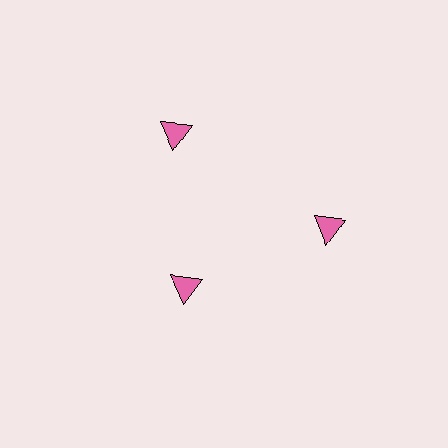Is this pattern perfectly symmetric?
No. The 3 pink triangles are arranged in a ring, but one element near the 7 o'clock position is pulled inward toward the center, breaking the 3-fold rotational symmetry.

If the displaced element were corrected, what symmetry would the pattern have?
It would have 3-fold rotational symmetry — the pattern would map onto itself every 120 degrees.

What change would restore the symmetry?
The symmetry would be restored by moving it outward, back onto the ring so that all 3 triangles sit at equal angles and equal distance from the center.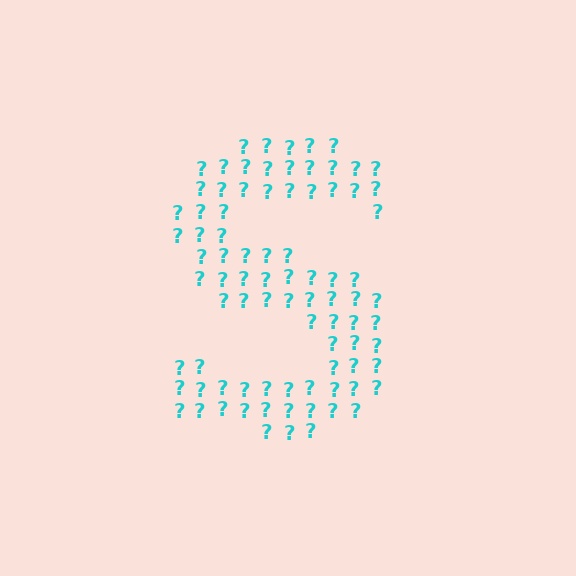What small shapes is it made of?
It is made of small question marks.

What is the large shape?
The large shape is the letter S.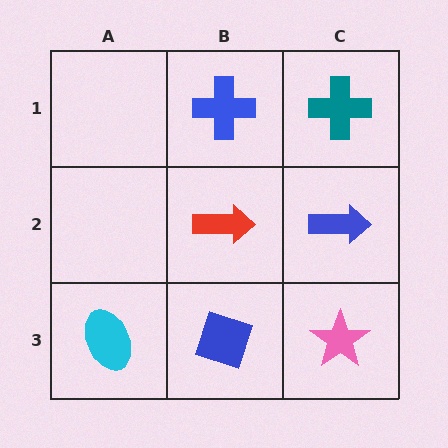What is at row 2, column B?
A red arrow.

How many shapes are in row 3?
3 shapes.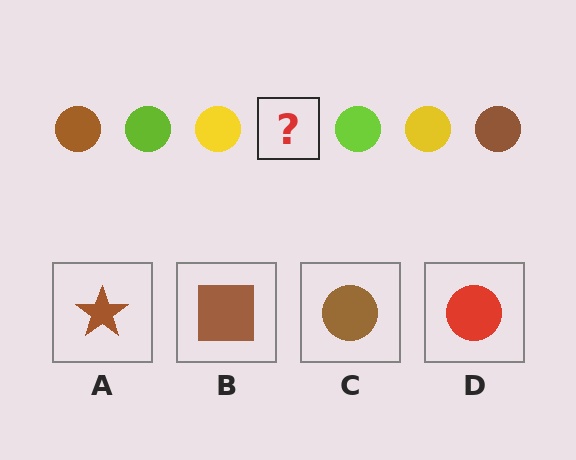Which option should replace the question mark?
Option C.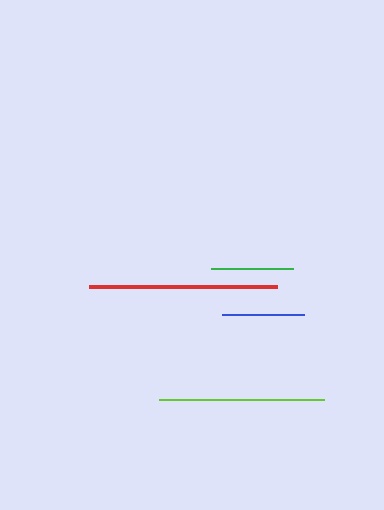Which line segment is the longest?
The red line is the longest at approximately 188 pixels.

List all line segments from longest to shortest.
From longest to shortest: red, lime, blue, green.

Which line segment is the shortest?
The green line is the shortest at approximately 81 pixels.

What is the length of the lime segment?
The lime segment is approximately 164 pixels long.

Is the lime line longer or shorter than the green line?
The lime line is longer than the green line.